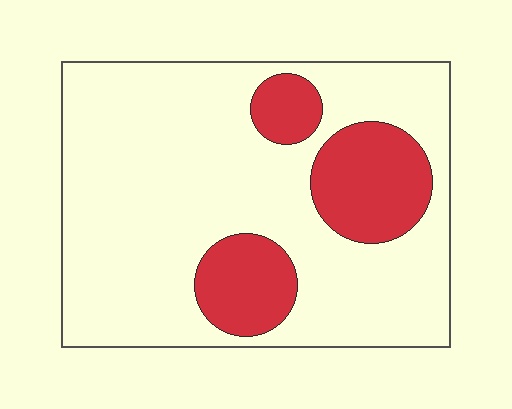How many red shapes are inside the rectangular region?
3.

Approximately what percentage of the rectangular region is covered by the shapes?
Approximately 20%.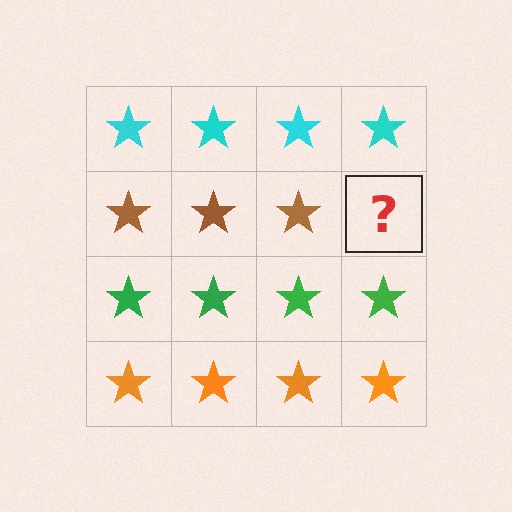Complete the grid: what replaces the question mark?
The question mark should be replaced with a brown star.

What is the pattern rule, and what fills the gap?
The rule is that each row has a consistent color. The gap should be filled with a brown star.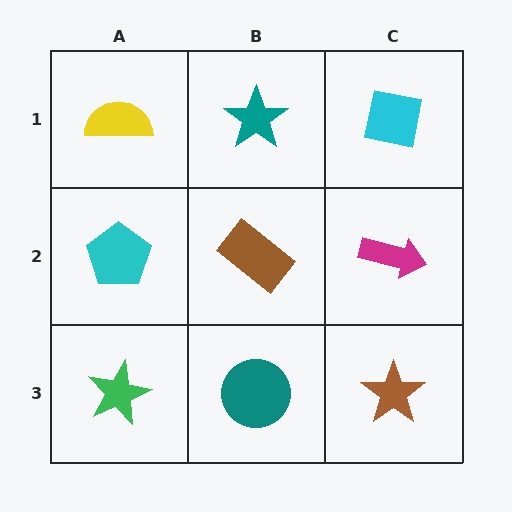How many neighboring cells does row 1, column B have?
3.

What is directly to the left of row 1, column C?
A teal star.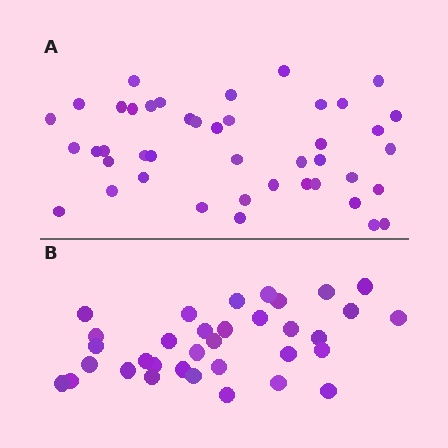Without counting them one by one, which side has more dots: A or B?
Region A (the top region) has more dots.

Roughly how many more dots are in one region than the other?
Region A has roughly 8 or so more dots than region B.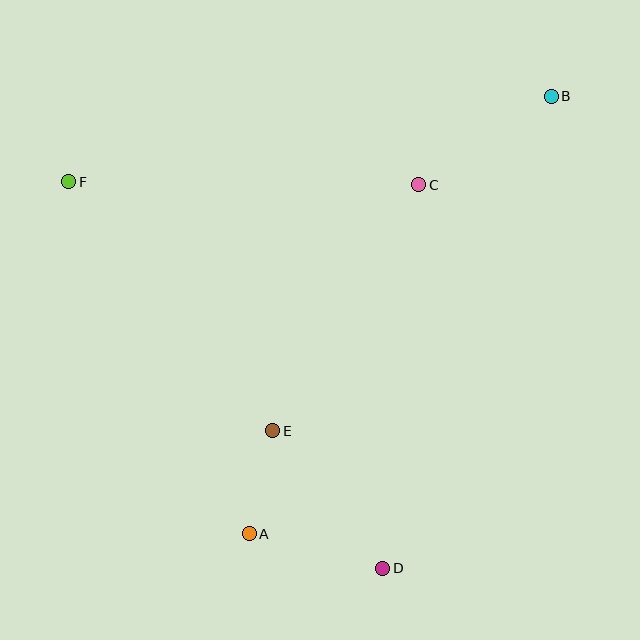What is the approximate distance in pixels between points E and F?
The distance between E and F is approximately 322 pixels.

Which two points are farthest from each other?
Points A and B are farthest from each other.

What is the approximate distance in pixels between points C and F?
The distance between C and F is approximately 350 pixels.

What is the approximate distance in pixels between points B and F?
The distance between B and F is approximately 490 pixels.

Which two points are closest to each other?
Points A and E are closest to each other.